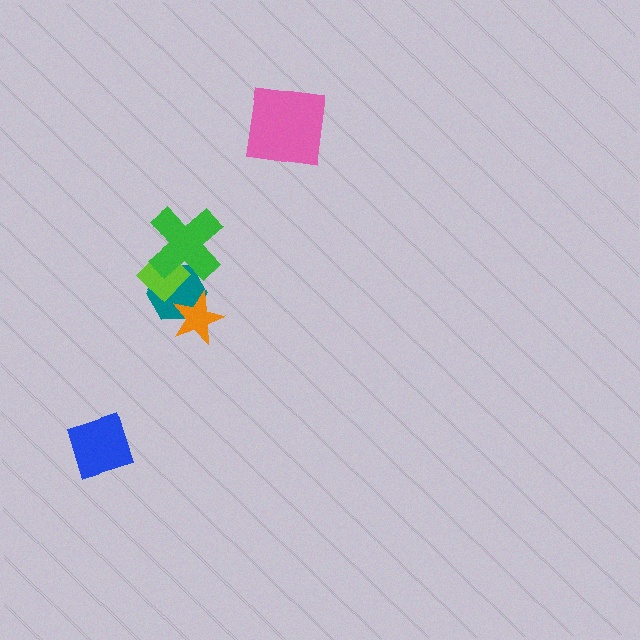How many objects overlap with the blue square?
0 objects overlap with the blue square.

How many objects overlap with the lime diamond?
2 objects overlap with the lime diamond.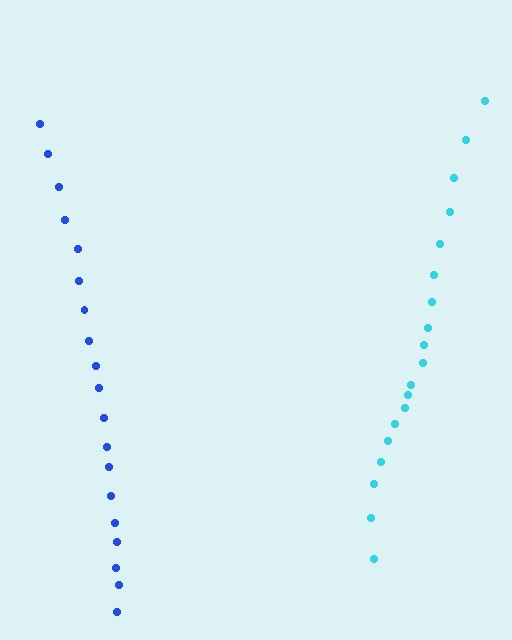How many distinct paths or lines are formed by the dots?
There are 2 distinct paths.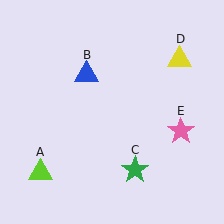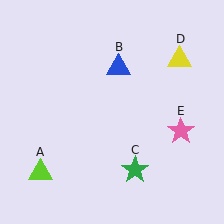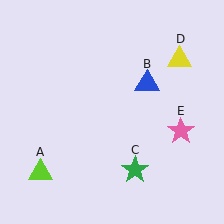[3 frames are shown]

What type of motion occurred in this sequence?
The blue triangle (object B) rotated clockwise around the center of the scene.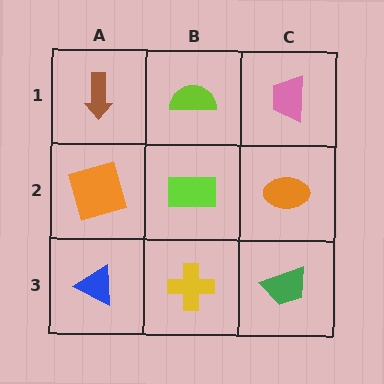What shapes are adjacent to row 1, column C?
An orange ellipse (row 2, column C), a lime semicircle (row 1, column B).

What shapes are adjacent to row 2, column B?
A lime semicircle (row 1, column B), a yellow cross (row 3, column B), an orange square (row 2, column A), an orange ellipse (row 2, column C).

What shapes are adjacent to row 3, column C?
An orange ellipse (row 2, column C), a yellow cross (row 3, column B).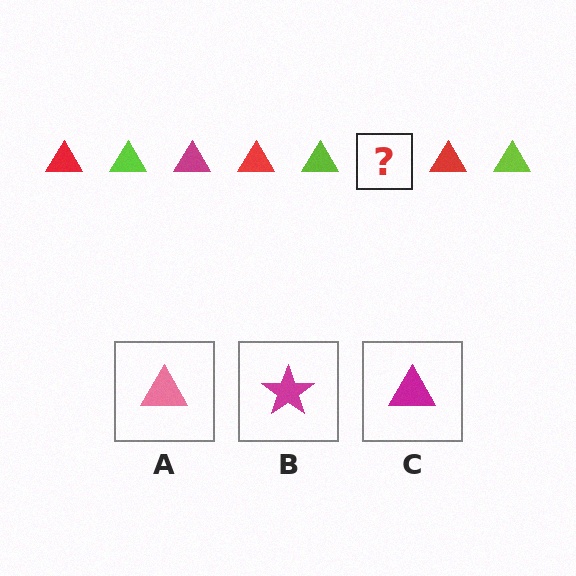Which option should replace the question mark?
Option C.